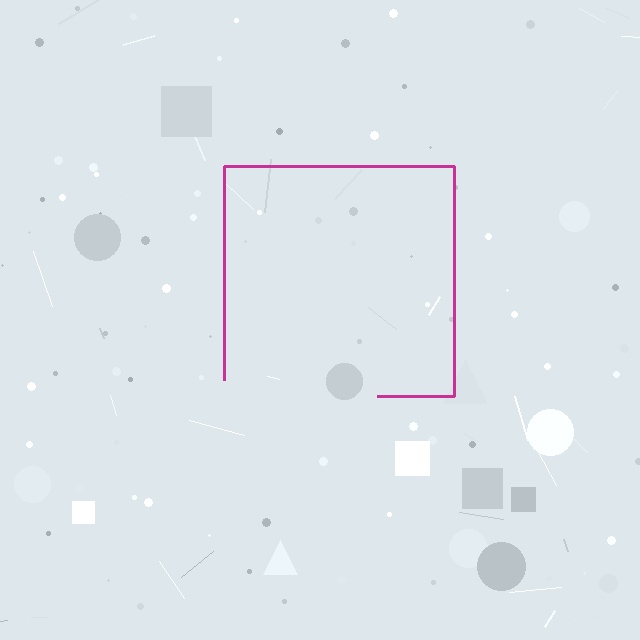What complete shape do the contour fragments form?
The contour fragments form a square.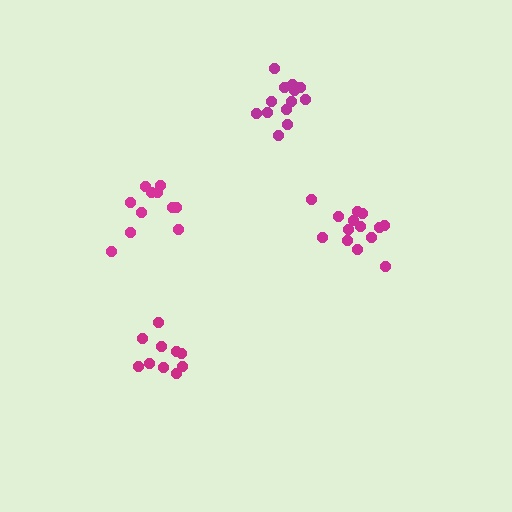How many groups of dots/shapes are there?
There are 4 groups.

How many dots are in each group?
Group 1: 11 dots, Group 2: 14 dots, Group 3: 10 dots, Group 4: 13 dots (48 total).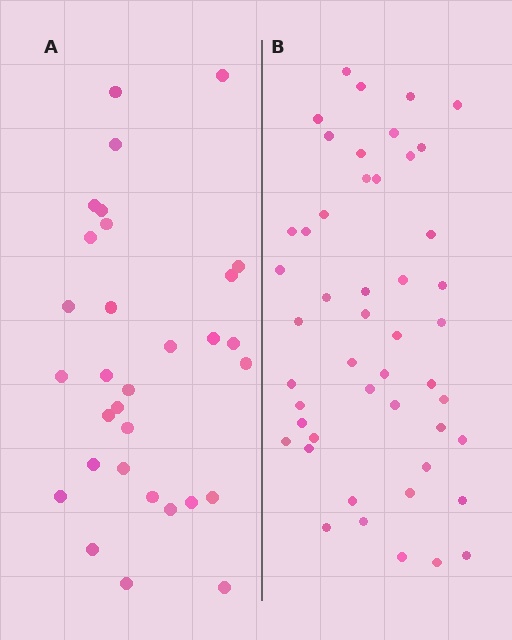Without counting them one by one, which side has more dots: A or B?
Region B (the right region) has more dots.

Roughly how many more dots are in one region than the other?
Region B has approximately 15 more dots than region A.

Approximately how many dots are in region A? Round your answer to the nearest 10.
About 30 dots. (The exact count is 31, which rounds to 30.)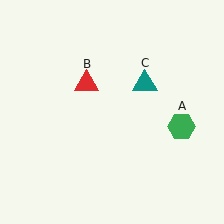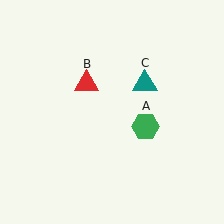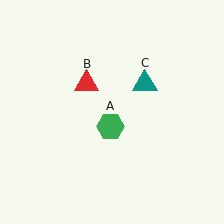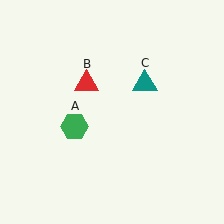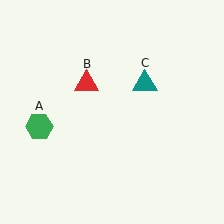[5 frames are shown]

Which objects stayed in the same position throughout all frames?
Red triangle (object B) and teal triangle (object C) remained stationary.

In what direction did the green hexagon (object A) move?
The green hexagon (object A) moved left.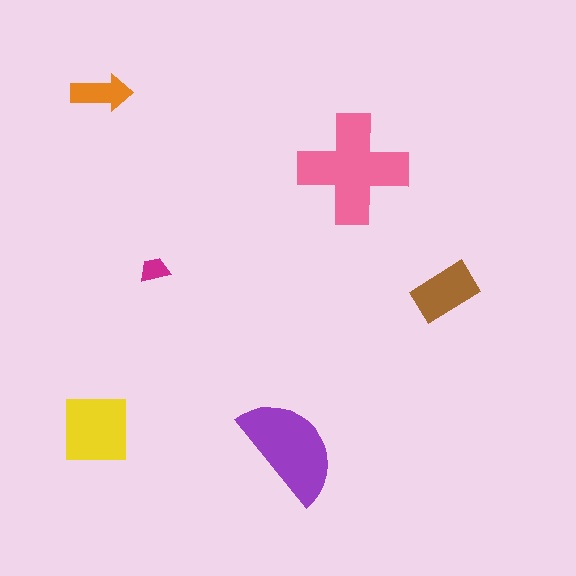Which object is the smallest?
The magenta trapezoid.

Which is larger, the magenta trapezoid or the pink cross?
The pink cross.